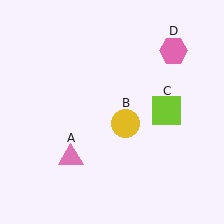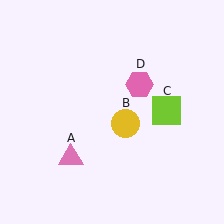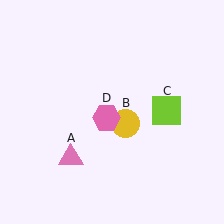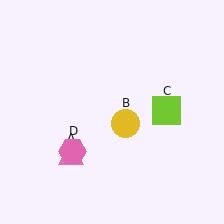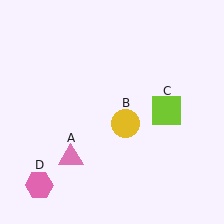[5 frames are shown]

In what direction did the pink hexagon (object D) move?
The pink hexagon (object D) moved down and to the left.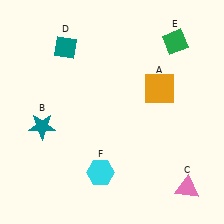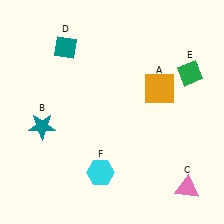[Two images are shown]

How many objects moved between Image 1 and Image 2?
1 object moved between the two images.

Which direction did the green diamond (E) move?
The green diamond (E) moved down.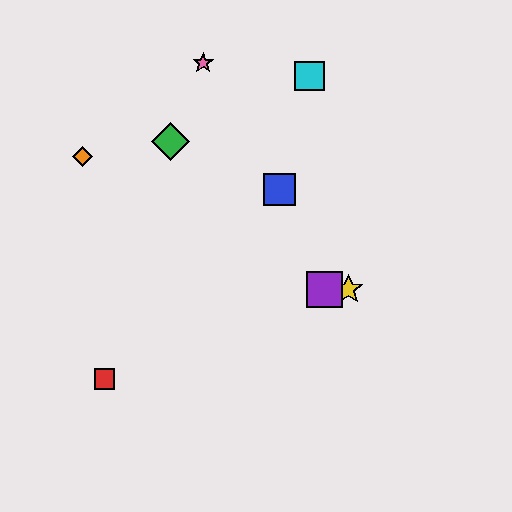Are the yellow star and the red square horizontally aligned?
No, the yellow star is at y≈289 and the red square is at y≈379.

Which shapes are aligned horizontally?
The yellow star, the purple square are aligned horizontally.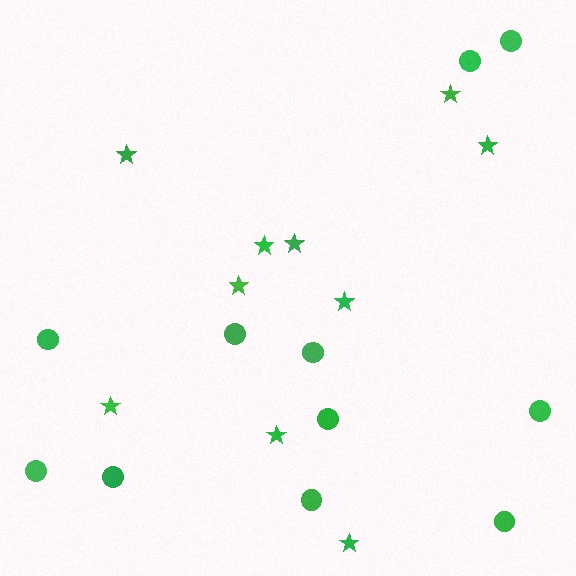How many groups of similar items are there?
There are 2 groups: one group of circles (11) and one group of stars (10).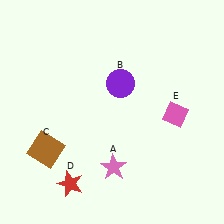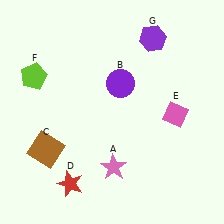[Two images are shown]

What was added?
A lime pentagon (F), a purple hexagon (G) were added in Image 2.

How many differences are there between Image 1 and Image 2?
There are 2 differences between the two images.